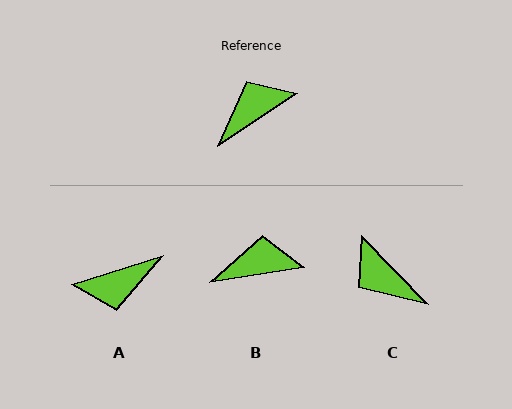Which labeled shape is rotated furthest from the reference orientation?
A, about 163 degrees away.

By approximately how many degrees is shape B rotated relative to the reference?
Approximately 25 degrees clockwise.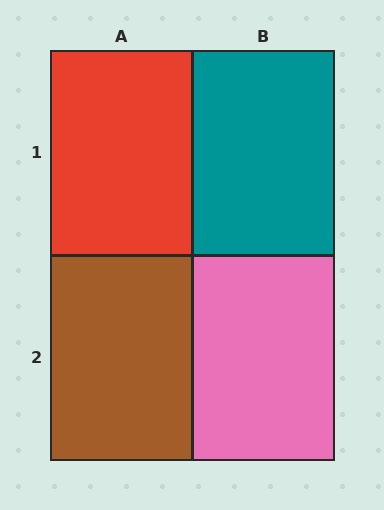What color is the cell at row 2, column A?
Brown.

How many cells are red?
1 cell is red.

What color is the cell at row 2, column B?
Pink.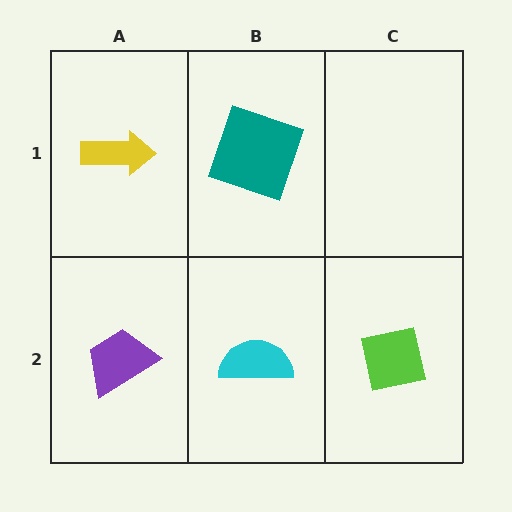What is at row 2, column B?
A cyan semicircle.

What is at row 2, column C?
A lime square.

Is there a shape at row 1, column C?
No, that cell is empty.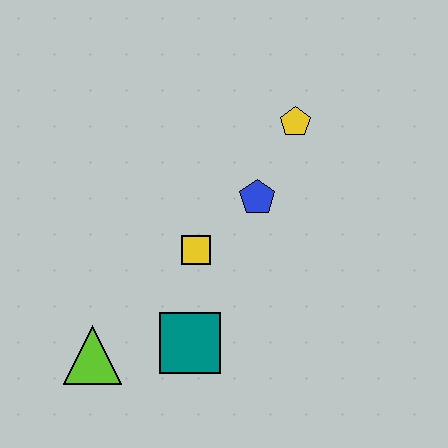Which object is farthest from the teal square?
The yellow pentagon is farthest from the teal square.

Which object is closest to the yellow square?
The blue pentagon is closest to the yellow square.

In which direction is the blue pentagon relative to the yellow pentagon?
The blue pentagon is below the yellow pentagon.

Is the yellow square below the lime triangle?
No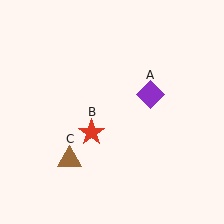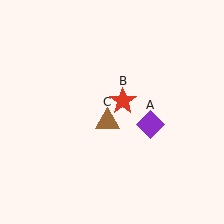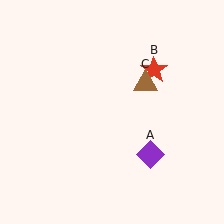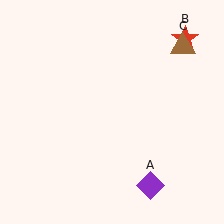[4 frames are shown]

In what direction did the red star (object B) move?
The red star (object B) moved up and to the right.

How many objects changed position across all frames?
3 objects changed position: purple diamond (object A), red star (object B), brown triangle (object C).